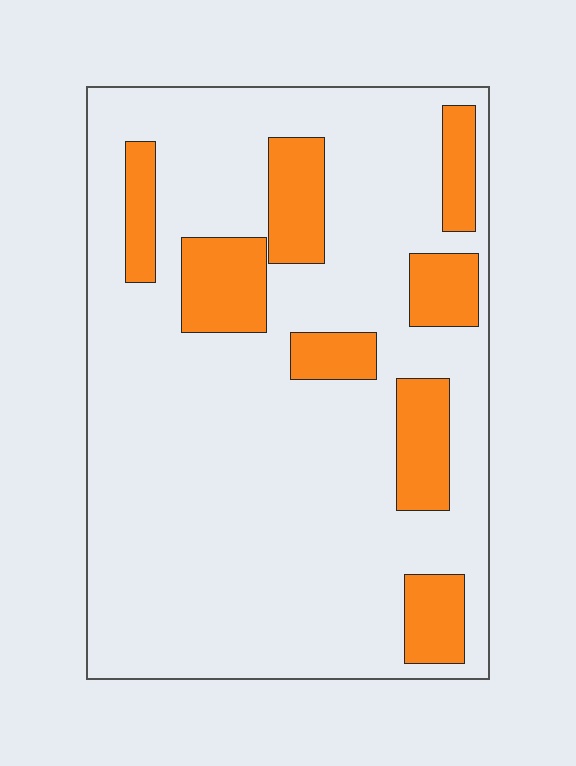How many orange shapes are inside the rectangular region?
8.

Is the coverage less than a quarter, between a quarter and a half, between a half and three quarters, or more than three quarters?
Less than a quarter.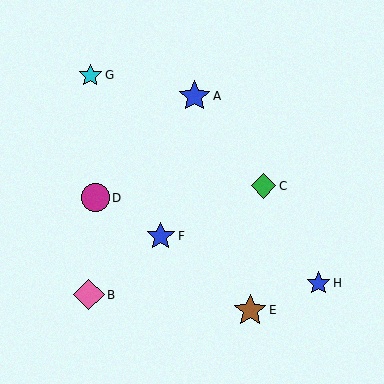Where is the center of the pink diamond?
The center of the pink diamond is at (89, 295).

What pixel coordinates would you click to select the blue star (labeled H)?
Click at (318, 283) to select the blue star H.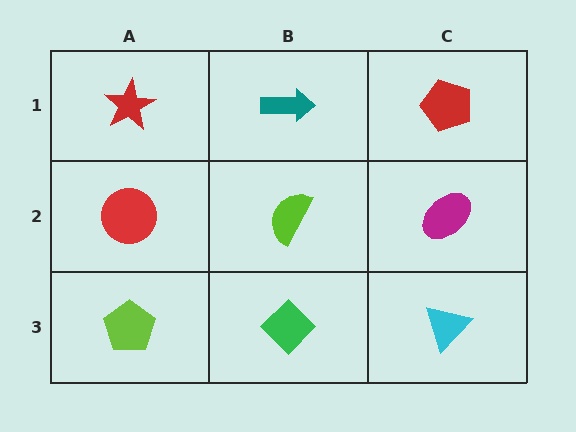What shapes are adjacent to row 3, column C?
A magenta ellipse (row 2, column C), a green diamond (row 3, column B).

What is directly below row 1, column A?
A red circle.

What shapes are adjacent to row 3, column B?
A lime semicircle (row 2, column B), a lime pentagon (row 3, column A), a cyan triangle (row 3, column C).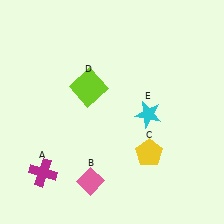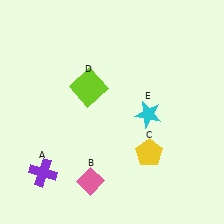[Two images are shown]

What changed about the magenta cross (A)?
In Image 1, A is magenta. In Image 2, it changed to purple.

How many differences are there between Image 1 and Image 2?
There is 1 difference between the two images.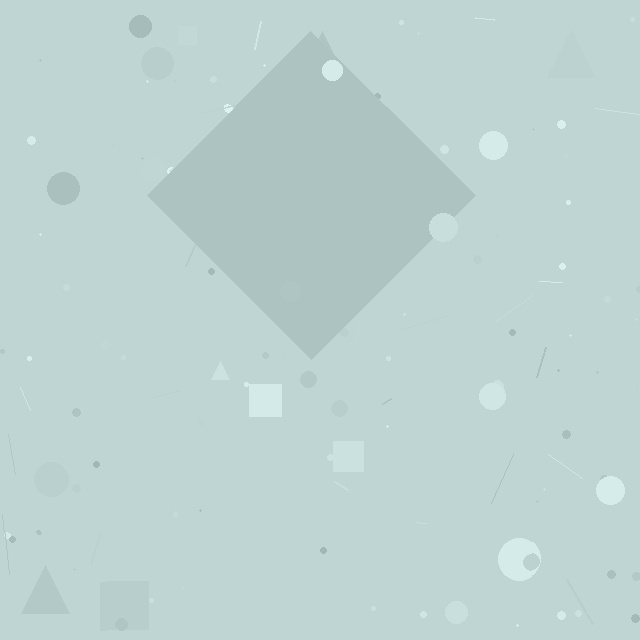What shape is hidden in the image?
A diamond is hidden in the image.